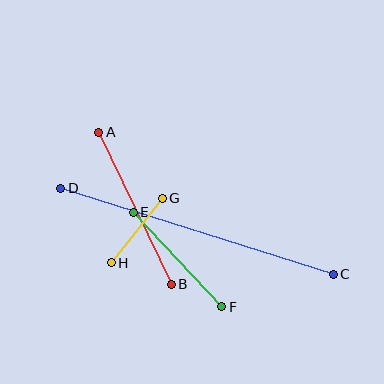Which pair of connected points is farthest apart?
Points C and D are farthest apart.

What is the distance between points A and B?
The distance is approximately 168 pixels.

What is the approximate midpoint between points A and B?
The midpoint is at approximately (135, 208) pixels.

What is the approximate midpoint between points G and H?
The midpoint is at approximately (137, 230) pixels.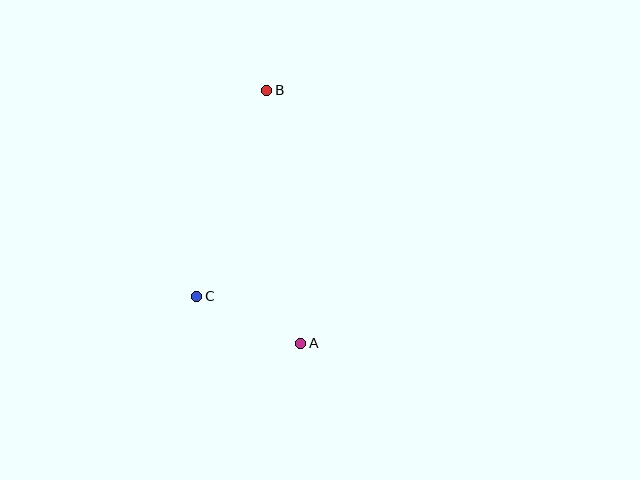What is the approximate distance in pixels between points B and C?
The distance between B and C is approximately 217 pixels.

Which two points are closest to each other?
Points A and C are closest to each other.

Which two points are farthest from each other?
Points A and B are farthest from each other.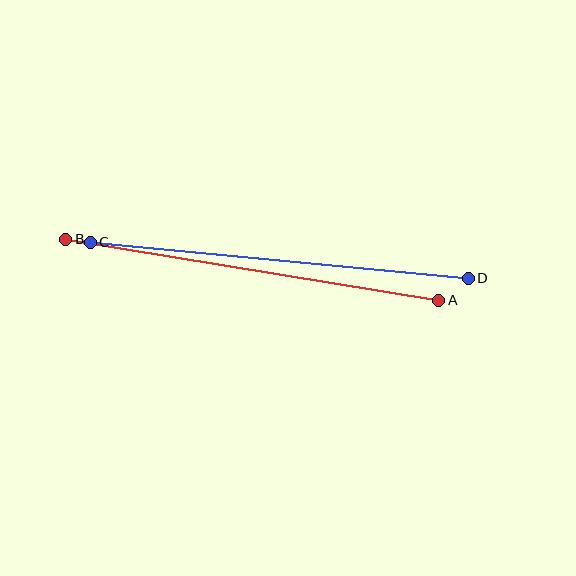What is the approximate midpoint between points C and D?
The midpoint is at approximately (279, 260) pixels.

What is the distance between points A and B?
The distance is approximately 378 pixels.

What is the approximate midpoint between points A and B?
The midpoint is at approximately (252, 270) pixels.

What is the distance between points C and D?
The distance is approximately 380 pixels.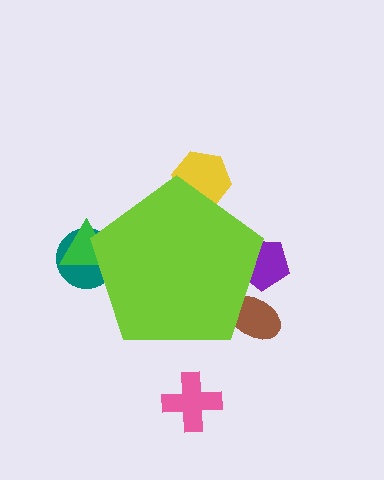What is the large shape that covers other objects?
A lime pentagon.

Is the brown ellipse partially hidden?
Yes, the brown ellipse is partially hidden behind the lime pentagon.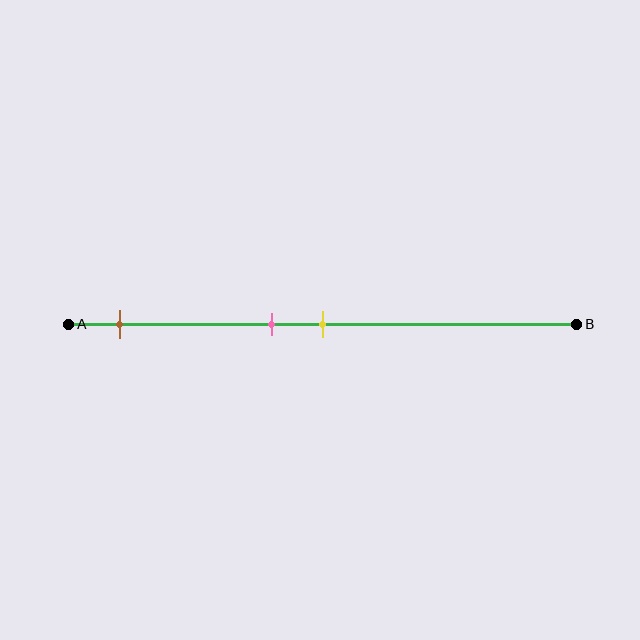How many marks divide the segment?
There are 3 marks dividing the segment.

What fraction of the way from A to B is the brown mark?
The brown mark is approximately 10% (0.1) of the way from A to B.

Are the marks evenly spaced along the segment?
No, the marks are not evenly spaced.